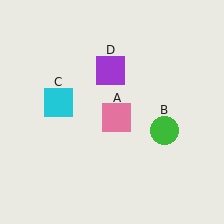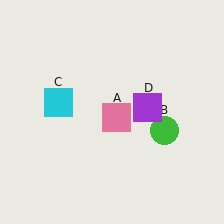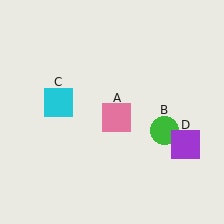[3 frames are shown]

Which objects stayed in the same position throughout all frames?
Pink square (object A) and green circle (object B) and cyan square (object C) remained stationary.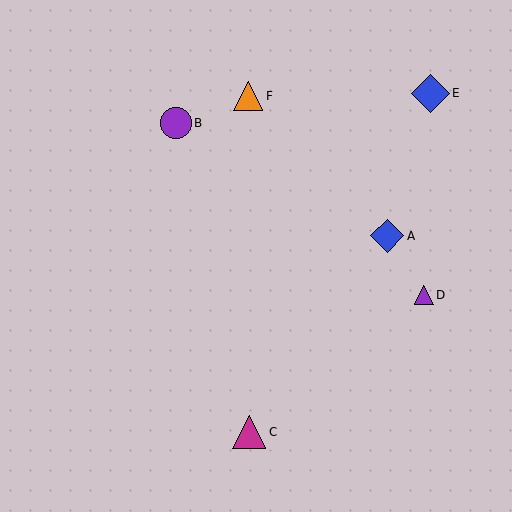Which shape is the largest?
The blue diamond (labeled E) is the largest.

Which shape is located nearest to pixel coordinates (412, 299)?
The purple triangle (labeled D) at (424, 295) is nearest to that location.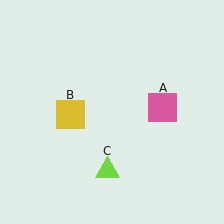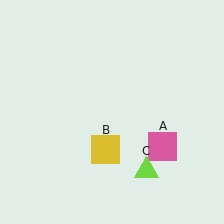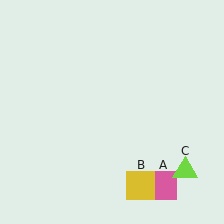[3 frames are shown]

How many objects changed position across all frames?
3 objects changed position: pink square (object A), yellow square (object B), lime triangle (object C).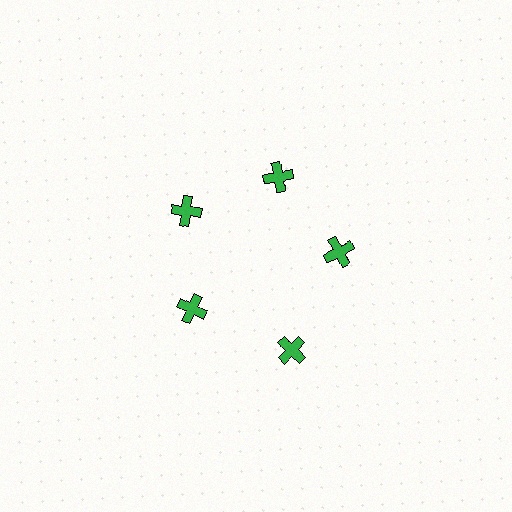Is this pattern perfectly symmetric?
No. The 5 green crosses are arranged in a ring, but one element near the 5 o'clock position is pushed outward from the center, breaking the 5-fold rotational symmetry.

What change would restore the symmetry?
The symmetry would be restored by moving it inward, back onto the ring so that all 5 crosses sit at equal angles and equal distance from the center.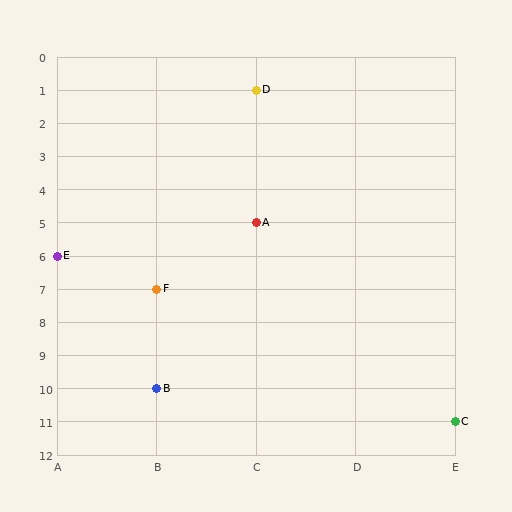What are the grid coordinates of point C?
Point C is at grid coordinates (E, 11).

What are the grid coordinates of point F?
Point F is at grid coordinates (B, 7).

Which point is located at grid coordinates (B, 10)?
Point B is at (B, 10).